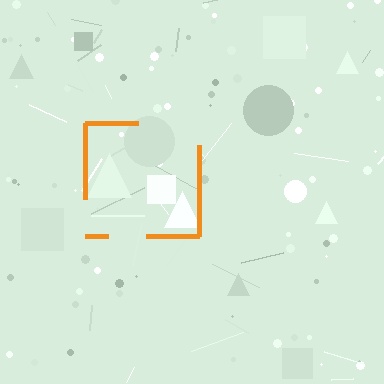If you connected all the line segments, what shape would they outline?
They would outline a square.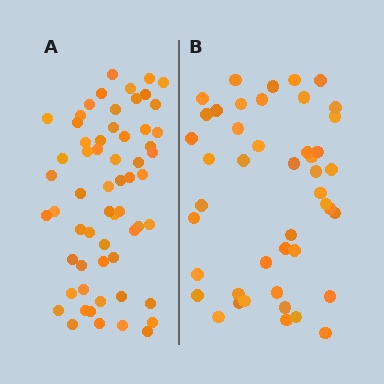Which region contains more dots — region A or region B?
Region A (the left region) has more dots.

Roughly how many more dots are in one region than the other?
Region A has approximately 15 more dots than region B.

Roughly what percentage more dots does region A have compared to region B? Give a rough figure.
About 35% more.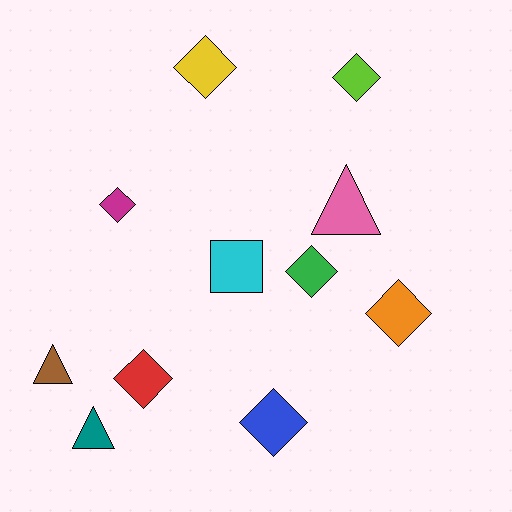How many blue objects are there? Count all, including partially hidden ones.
There is 1 blue object.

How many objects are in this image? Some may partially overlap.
There are 11 objects.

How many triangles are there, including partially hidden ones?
There are 3 triangles.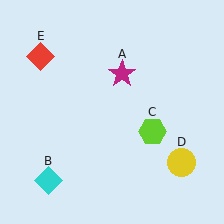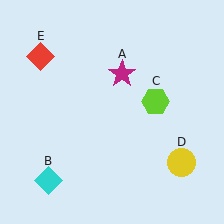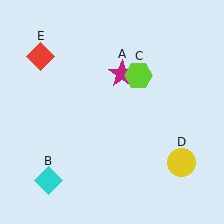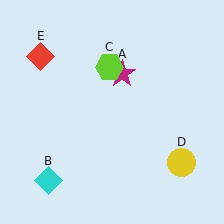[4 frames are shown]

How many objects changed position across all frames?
1 object changed position: lime hexagon (object C).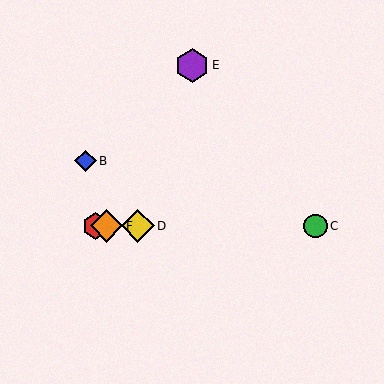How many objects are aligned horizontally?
4 objects (A, C, D, F) are aligned horizontally.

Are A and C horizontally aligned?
Yes, both are at y≈226.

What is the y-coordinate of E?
Object E is at y≈65.